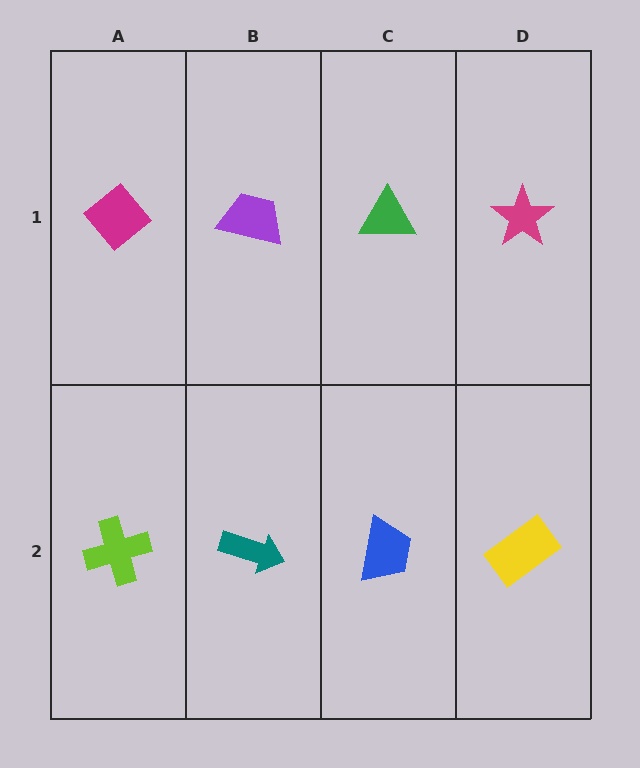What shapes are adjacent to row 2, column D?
A magenta star (row 1, column D), a blue trapezoid (row 2, column C).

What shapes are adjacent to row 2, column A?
A magenta diamond (row 1, column A), a teal arrow (row 2, column B).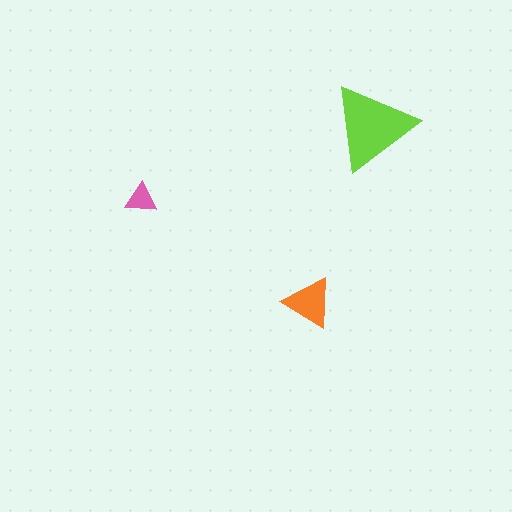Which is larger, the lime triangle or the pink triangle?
The lime one.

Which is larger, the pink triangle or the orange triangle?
The orange one.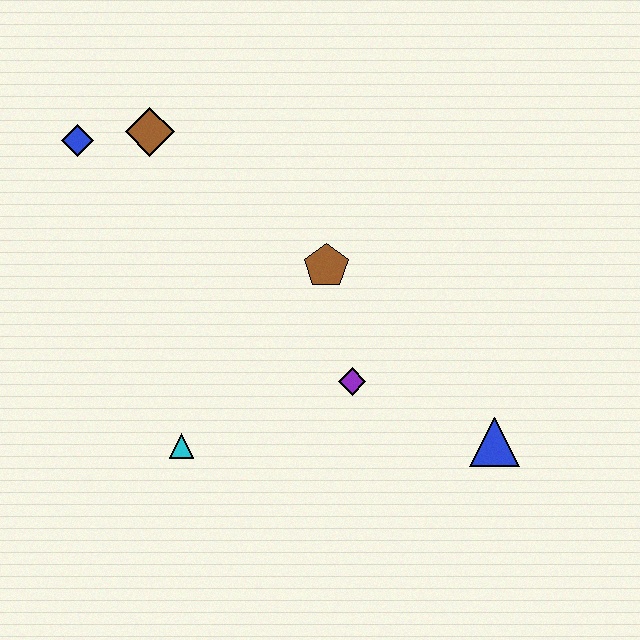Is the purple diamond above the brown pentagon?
No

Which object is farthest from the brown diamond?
The blue triangle is farthest from the brown diamond.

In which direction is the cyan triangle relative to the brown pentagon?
The cyan triangle is below the brown pentagon.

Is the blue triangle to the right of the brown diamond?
Yes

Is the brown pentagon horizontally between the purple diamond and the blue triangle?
No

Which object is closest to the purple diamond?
The brown pentagon is closest to the purple diamond.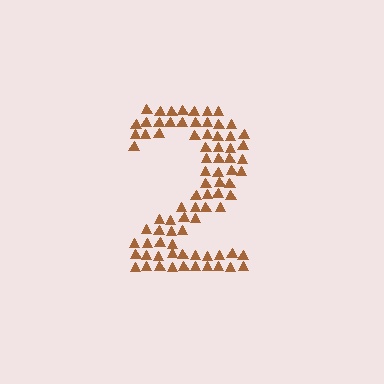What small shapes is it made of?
It is made of small triangles.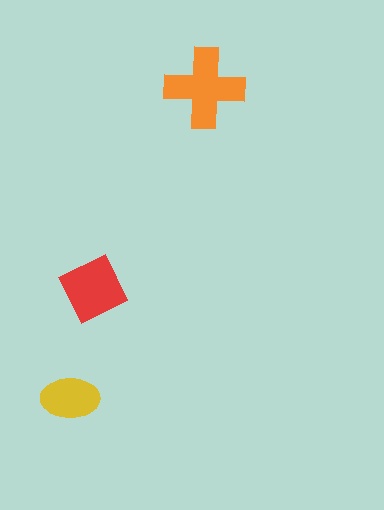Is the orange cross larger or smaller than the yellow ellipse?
Larger.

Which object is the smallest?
The yellow ellipse.